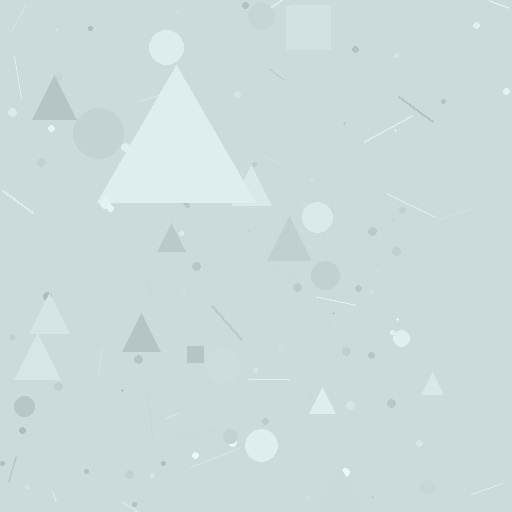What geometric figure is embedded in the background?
A triangle is embedded in the background.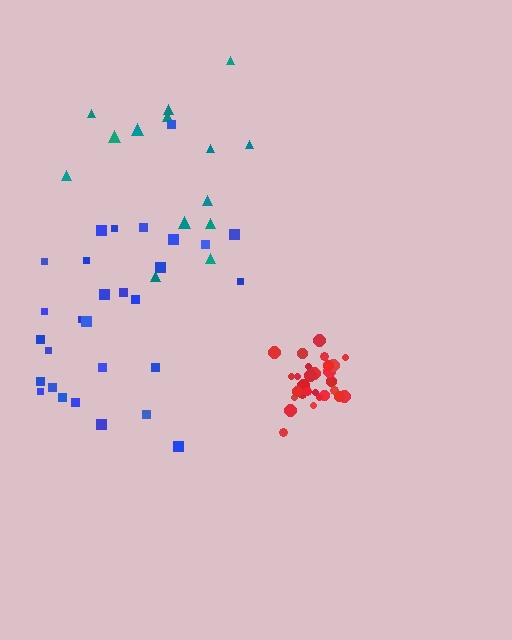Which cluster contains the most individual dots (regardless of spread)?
Red (29).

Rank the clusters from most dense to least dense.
red, blue, teal.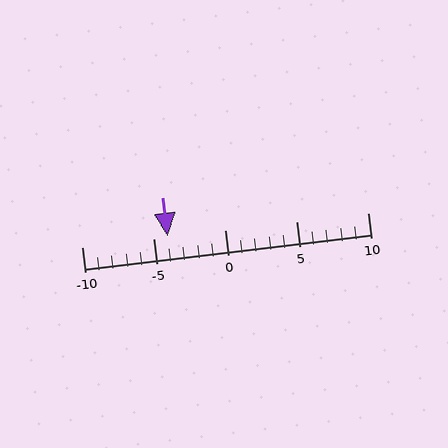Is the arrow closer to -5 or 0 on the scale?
The arrow is closer to -5.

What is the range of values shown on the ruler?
The ruler shows values from -10 to 10.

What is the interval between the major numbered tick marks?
The major tick marks are spaced 5 units apart.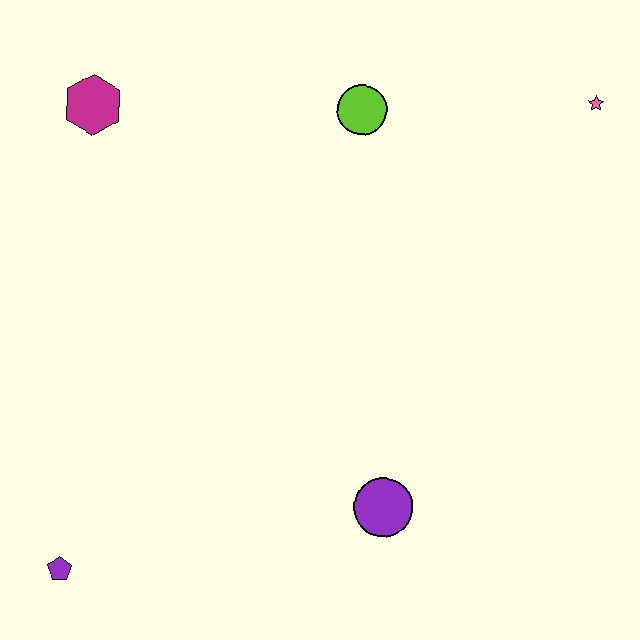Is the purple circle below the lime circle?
Yes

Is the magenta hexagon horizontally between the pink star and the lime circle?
No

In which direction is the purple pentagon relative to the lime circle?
The purple pentagon is below the lime circle.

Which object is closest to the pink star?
The lime circle is closest to the pink star.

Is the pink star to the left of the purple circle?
No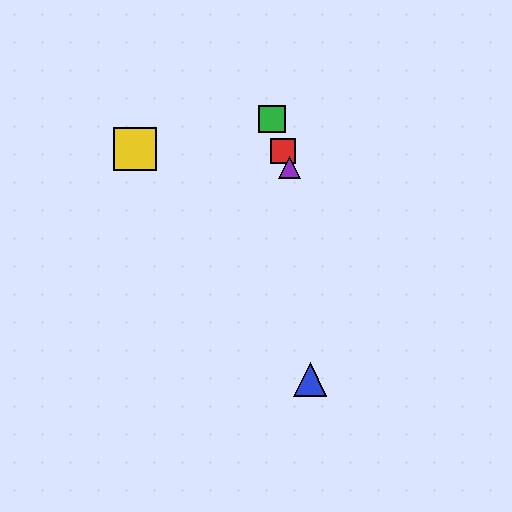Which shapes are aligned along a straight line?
The red square, the green square, the purple triangle are aligned along a straight line.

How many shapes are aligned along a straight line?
3 shapes (the red square, the green square, the purple triangle) are aligned along a straight line.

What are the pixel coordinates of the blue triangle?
The blue triangle is at (310, 380).